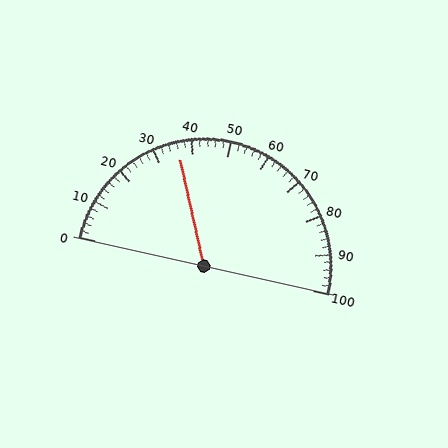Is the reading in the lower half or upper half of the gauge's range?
The reading is in the lower half of the range (0 to 100).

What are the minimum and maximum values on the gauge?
The gauge ranges from 0 to 100.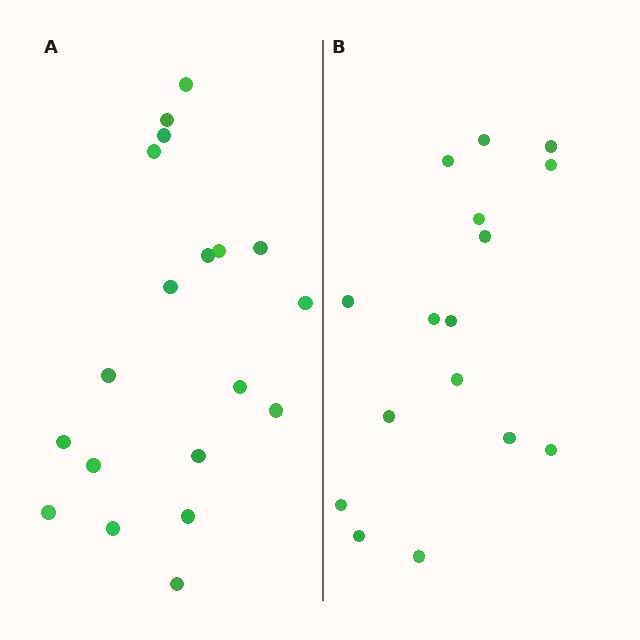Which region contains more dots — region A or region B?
Region A (the left region) has more dots.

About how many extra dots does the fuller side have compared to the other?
Region A has just a few more — roughly 2 or 3 more dots than region B.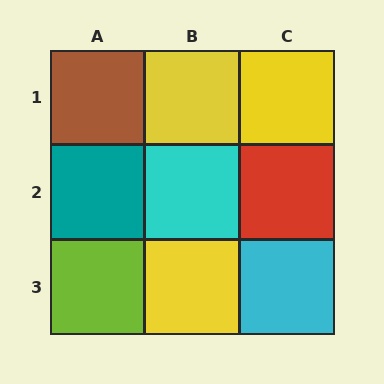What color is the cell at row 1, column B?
Yellow.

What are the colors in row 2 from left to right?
Teal, cyan, red.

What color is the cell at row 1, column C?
Yellow.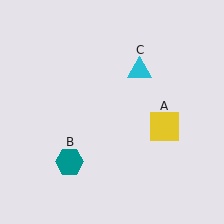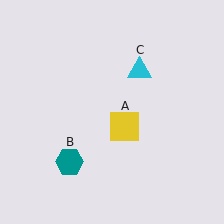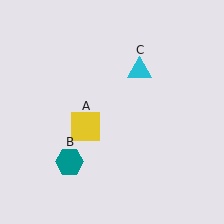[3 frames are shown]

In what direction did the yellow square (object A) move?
The yellow square (object A) moved left.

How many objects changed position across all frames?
1 object changed position: yellow square (object A).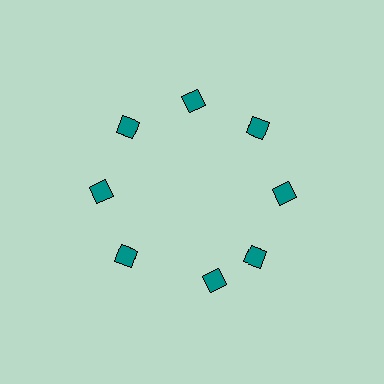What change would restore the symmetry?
The symmetry would be restored by rotating it back into even spacing with its neighbors so that all 8 diamonds sit at equal angles and equal distance from the center.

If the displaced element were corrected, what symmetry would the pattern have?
It would have 8-fold rotational symmetry — the pattern would map onto itself every 45 degrees.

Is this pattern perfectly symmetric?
No. The 8 teal diamonds are arranged in a ring, but one element near the 6 o'clock position is rotated out of alignment along the ring, breaking the 8-fold rotational symmetry.